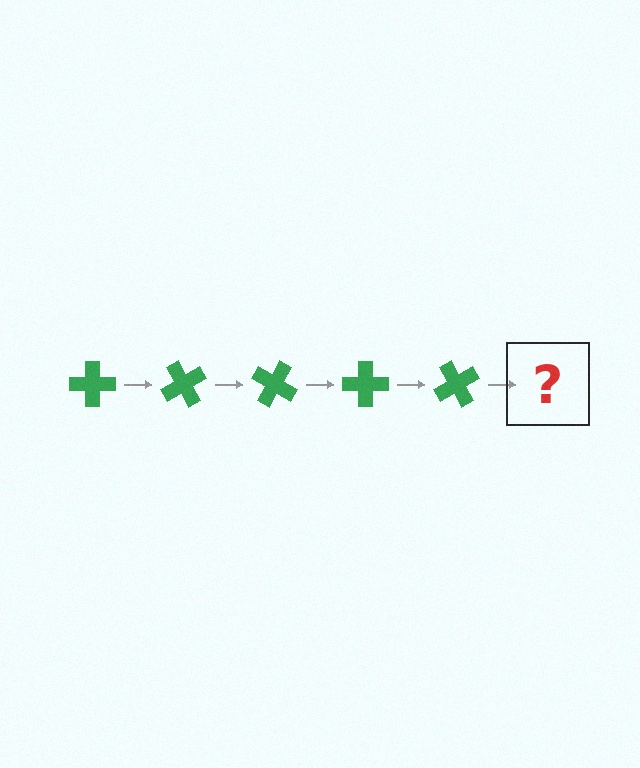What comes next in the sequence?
The next element should be a green cross rotated 300 degrees.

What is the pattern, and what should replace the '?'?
The pattern is that the cross rotates 60 degrees each step. The '?' should be a green cross rotated 300 degrees.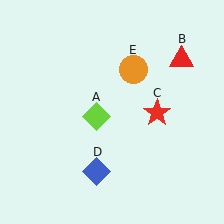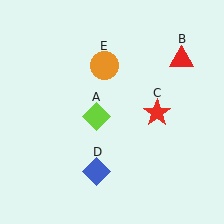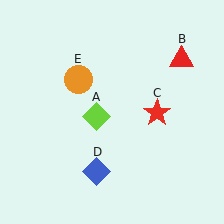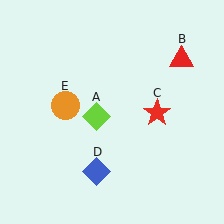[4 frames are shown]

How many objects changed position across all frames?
1 object changed position: orange circle (object E).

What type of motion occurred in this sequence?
The orange circle (object E) rotated counterclockwise around the center of the scene.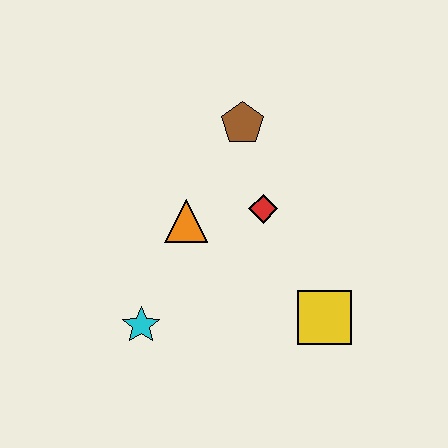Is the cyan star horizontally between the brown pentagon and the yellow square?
No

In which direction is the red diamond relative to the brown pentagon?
The red diamond is below the brown pentagon.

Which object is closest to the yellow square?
The red diamond is closest to the yellow square.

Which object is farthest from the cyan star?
The brown pentagon is farthest from the cyan star.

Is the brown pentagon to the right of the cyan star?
Yes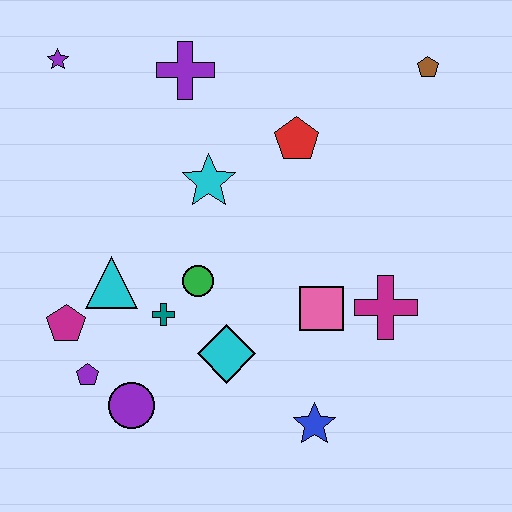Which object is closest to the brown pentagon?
The red pentagon is closest to the brown pentagon.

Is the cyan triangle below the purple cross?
Yes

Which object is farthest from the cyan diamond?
The brown pentagon is farthest from the cyan diamond.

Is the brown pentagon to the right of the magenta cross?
Yes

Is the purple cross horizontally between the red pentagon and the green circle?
No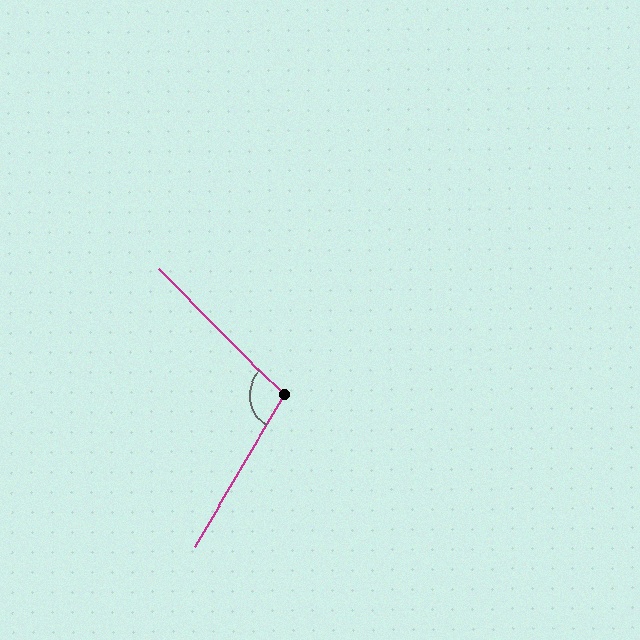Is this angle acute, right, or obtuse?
It is obtuse.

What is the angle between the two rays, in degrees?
Approximately 105 degrees.